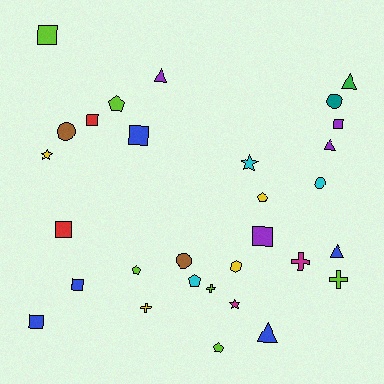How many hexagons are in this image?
There is 1 hexagon.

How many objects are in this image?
There are 30 objects.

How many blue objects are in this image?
There are 5 blue objects.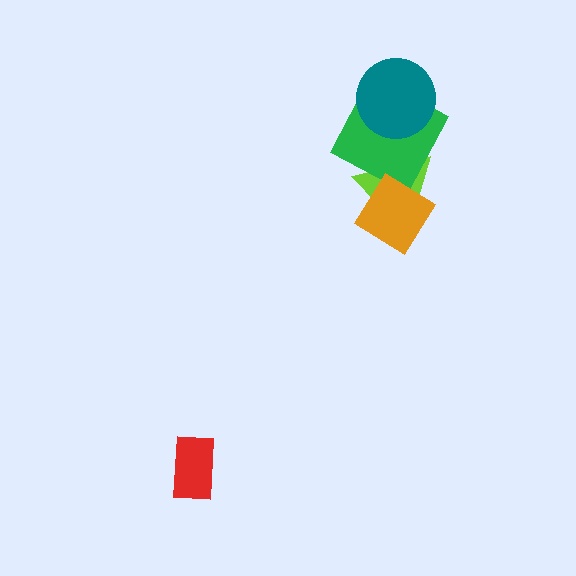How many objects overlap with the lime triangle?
2 objects overlap with the lime triangle.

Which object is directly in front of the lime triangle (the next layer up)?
The green square is directly in front of the lime triangle.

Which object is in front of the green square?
The teal circle is in front of the green square.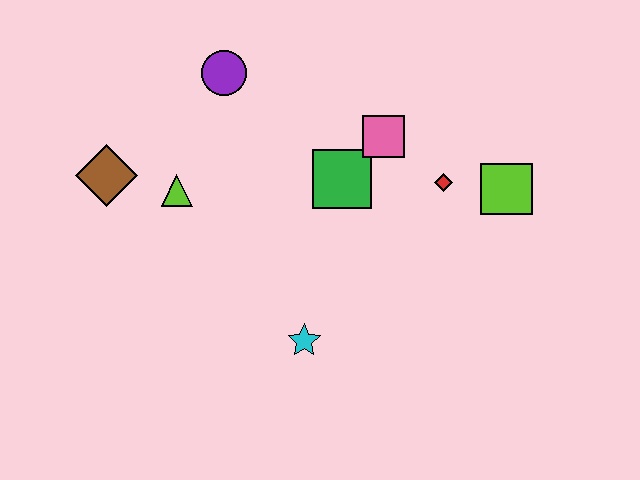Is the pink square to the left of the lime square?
Yes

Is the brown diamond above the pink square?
No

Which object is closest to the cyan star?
The green square is closest to the cyan star.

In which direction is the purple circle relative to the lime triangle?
The purple circle is above the lime triangle.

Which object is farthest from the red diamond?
The brown diamond is farthest from the red diamond.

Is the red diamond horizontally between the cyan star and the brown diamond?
No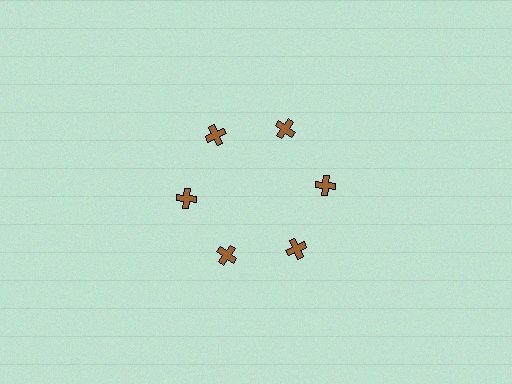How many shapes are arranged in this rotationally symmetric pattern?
There are 6 shapes, arranged in 6 groups of 1.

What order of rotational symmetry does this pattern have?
This pattern has 6-fold rotational symmetry.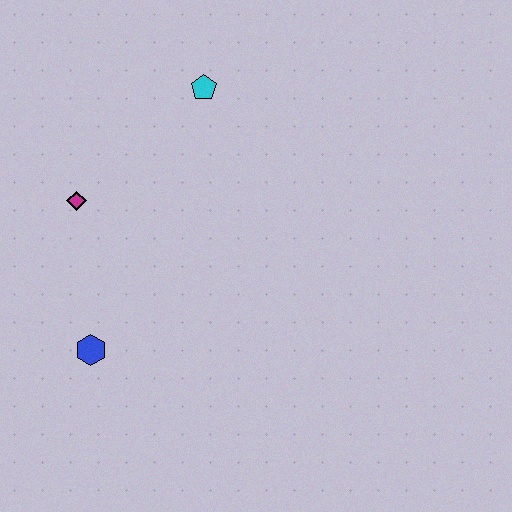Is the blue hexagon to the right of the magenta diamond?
Yes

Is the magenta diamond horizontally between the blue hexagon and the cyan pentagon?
No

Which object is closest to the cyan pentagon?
The magenta diamond is closest to the cyan pentagon.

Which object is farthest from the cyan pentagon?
The blue hexagon is farthest from the cyan pentagon.